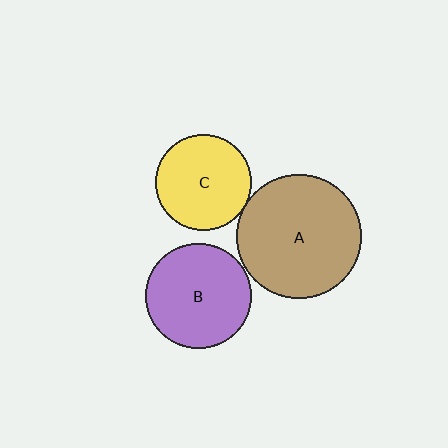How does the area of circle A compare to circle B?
Approximately 1.4 times.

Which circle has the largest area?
Circle A (brown).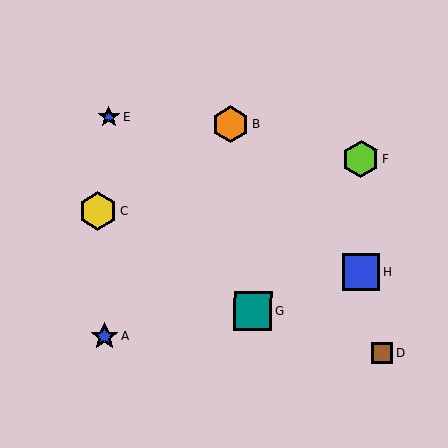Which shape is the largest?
The yellow hexagon (labeled C) is the largest.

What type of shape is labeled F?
Shape F is a lime hexagon.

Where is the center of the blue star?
The center of the blue star is at (105, 337).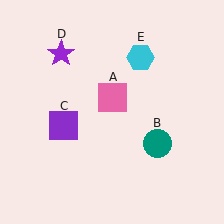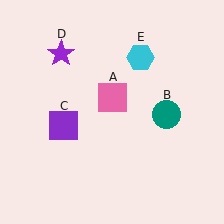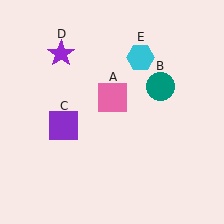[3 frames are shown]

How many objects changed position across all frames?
1 object changed position: teal circle (object B).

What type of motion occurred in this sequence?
The teal circle (object B) rotated counterclockwise around the center of the scene.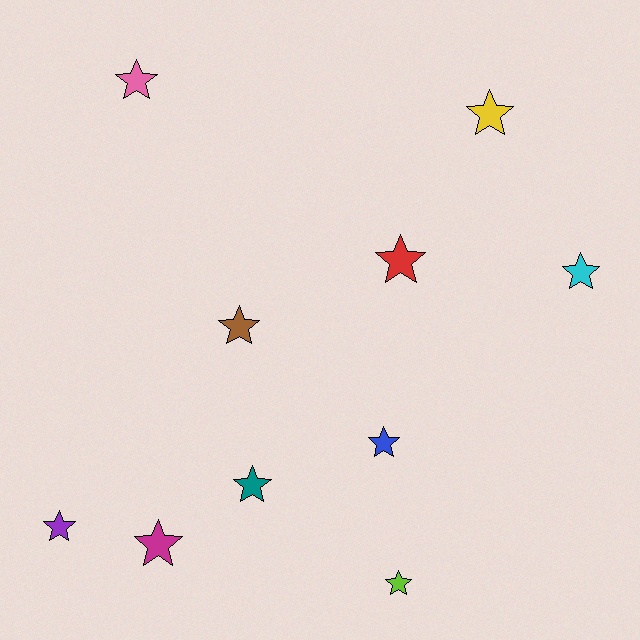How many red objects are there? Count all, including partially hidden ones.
There is 1 red object.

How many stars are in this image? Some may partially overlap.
There are 10 stars.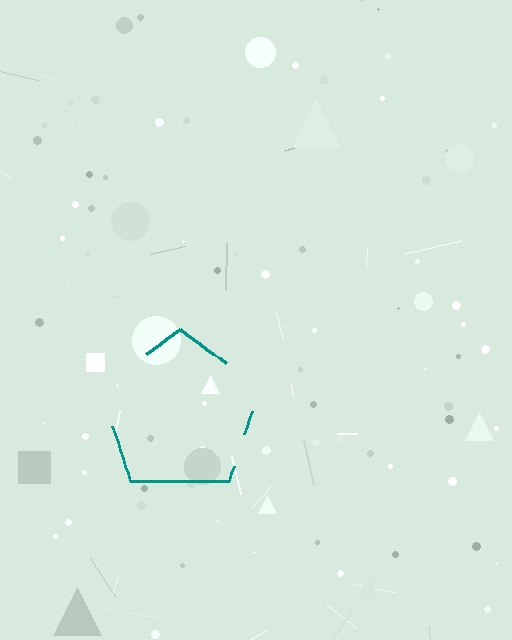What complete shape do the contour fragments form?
The contour fragments form a pentagon.